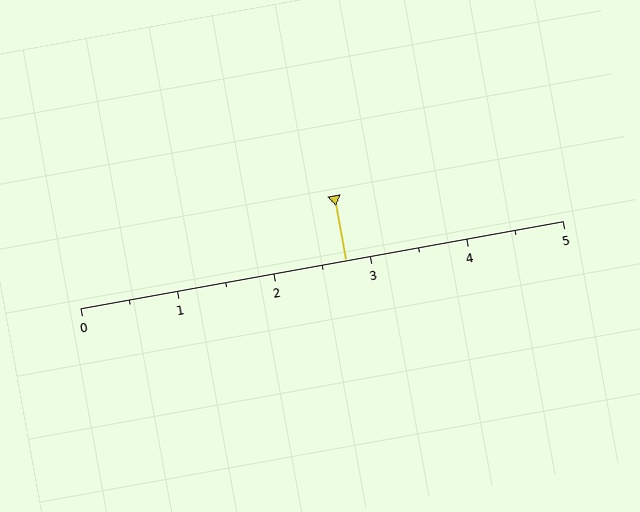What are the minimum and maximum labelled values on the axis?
The axis runs from 0 to 5.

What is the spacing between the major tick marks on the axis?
The major ticks are spaced 1 apart.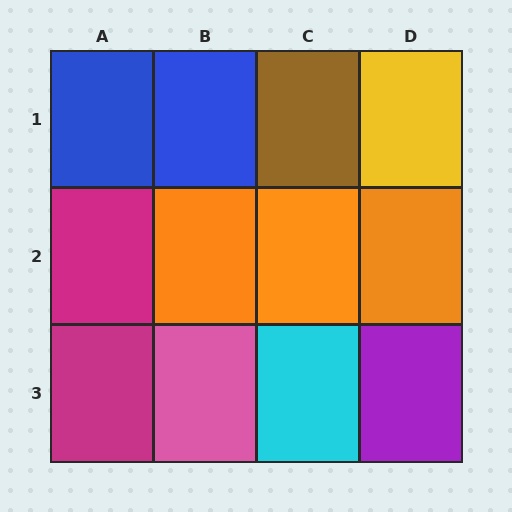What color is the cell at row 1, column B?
Blue.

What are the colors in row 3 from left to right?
Magenta, pink, cyan, purple.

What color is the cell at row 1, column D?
Yellow.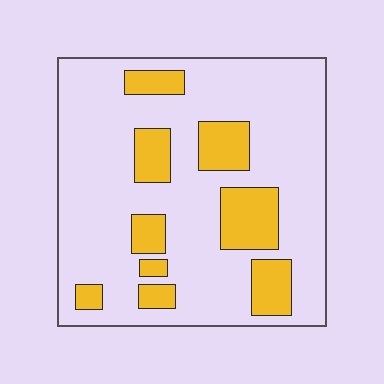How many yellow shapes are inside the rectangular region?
9.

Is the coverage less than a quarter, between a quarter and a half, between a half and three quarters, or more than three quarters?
Less than a quarter.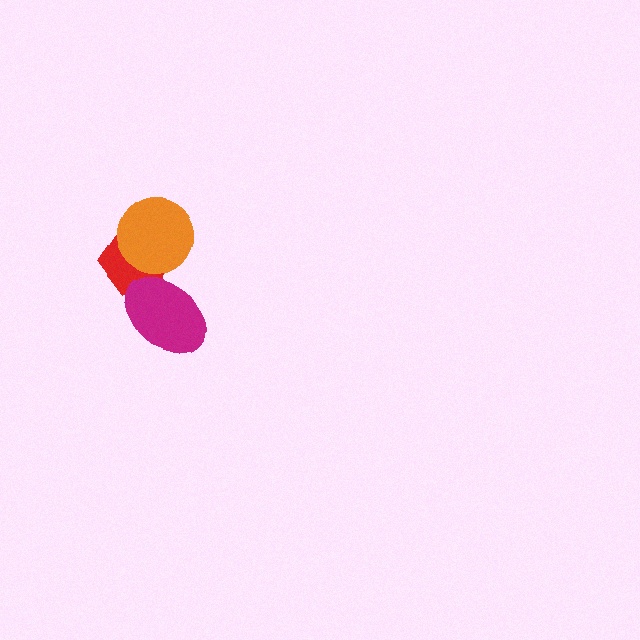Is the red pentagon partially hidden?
Yes, it is partially covered by another shape.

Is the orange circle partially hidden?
No, no other shape covers it.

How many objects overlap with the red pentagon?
2 objects overlap with the red pentagon.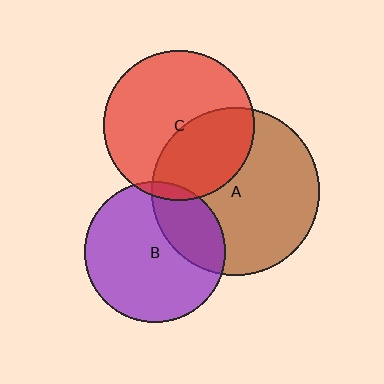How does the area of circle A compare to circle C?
Approximately 1.3 times.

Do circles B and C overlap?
Yes.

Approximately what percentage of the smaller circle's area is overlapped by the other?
Approximately 5%.